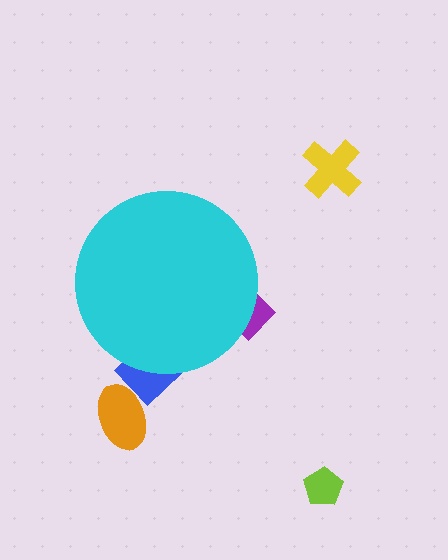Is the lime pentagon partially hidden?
No, the lime pentagon is fully visible.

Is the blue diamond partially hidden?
Yes, the blue diamond is partially hidden behind the cyan circle.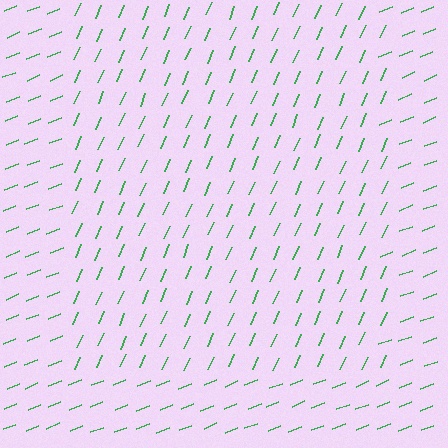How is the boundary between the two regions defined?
The boundary is defined purely by a change in line orientation (approximately 45 degrees difference). All lines are the same color and thickness.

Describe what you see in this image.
The image is filled with small green line segments. A rectangle region in the image has lines oriented differently from the surrounding lines, creating a visible texture boundary.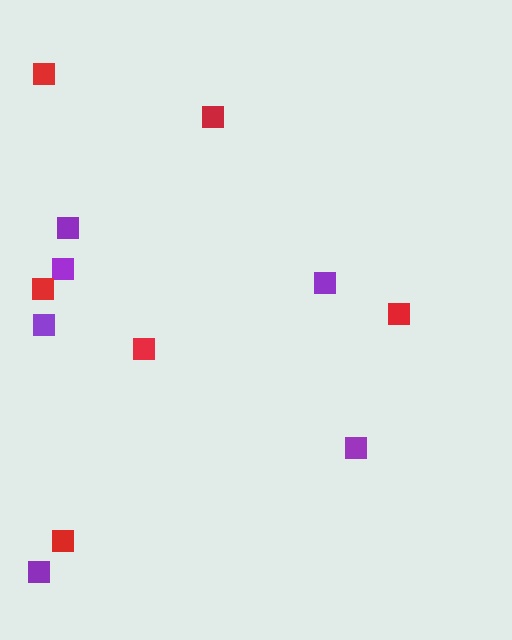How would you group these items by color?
There are 2 groups: one group of purple squares (6) and one group of red squares (6).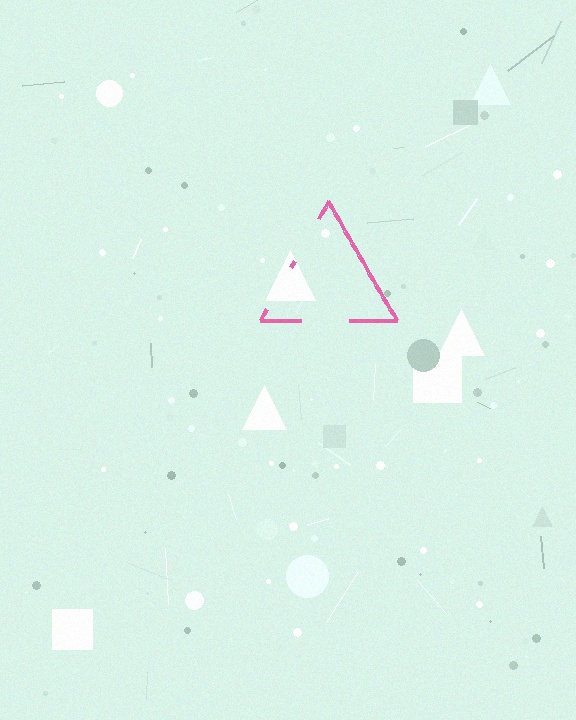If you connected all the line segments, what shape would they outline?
They would outline a triangle.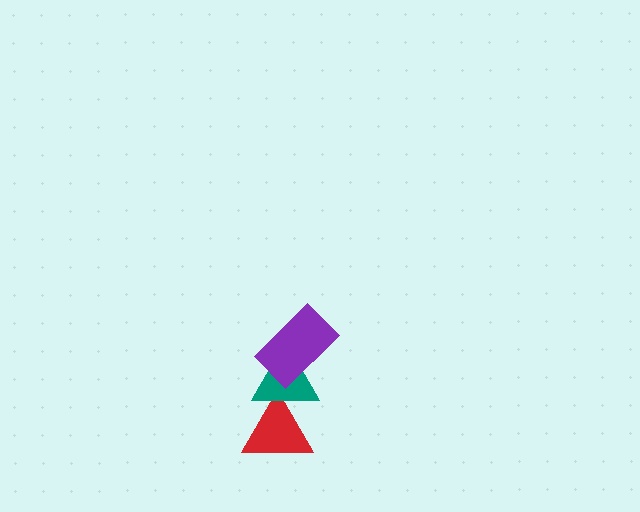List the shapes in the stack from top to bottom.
From top to bottom: the purple rectangle, the teal triangle, the red triangle.